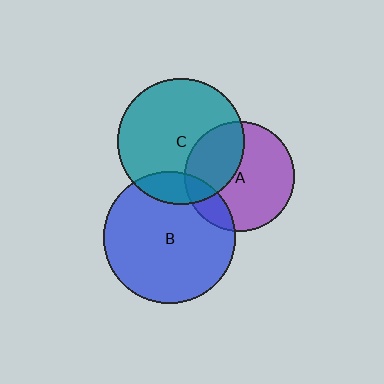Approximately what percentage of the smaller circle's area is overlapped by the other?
Approximately 15%.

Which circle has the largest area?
Circle B (blue).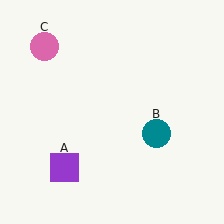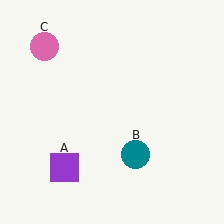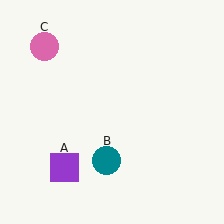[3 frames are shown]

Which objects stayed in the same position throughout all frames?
Purple square (object A) and pink circle (object C) remained stationary.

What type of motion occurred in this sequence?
The teal circle (object B) rotated clockwise around the center of the scene.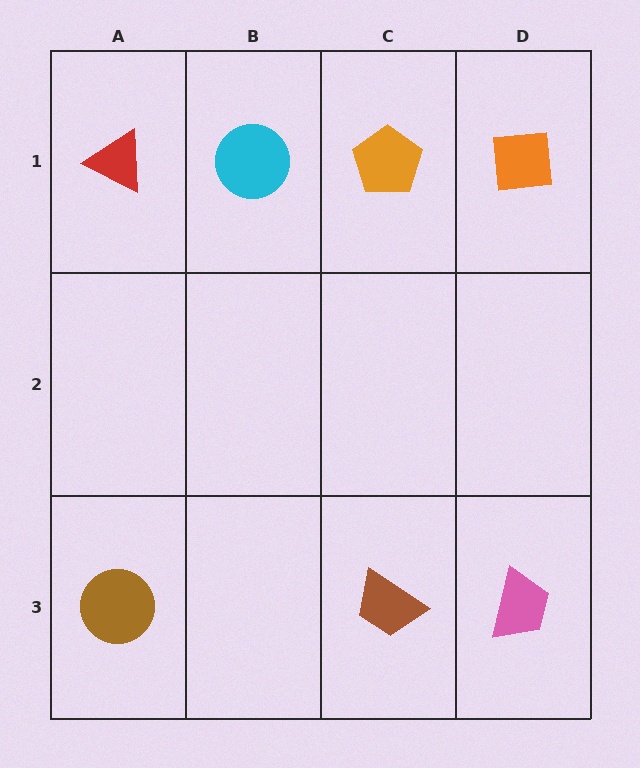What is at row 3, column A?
A brown circle.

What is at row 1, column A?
A red triangle.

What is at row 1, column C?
An orange pentagon.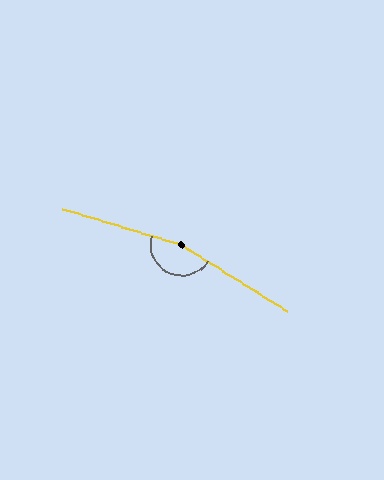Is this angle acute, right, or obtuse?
It is obtuse.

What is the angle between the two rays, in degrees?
Approximately 165 degrees.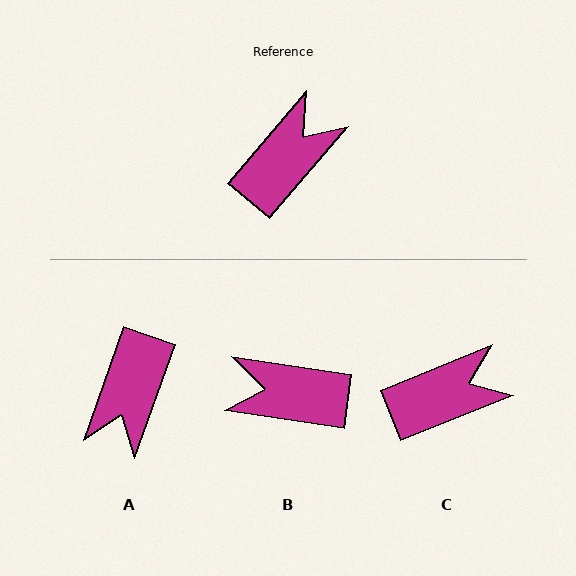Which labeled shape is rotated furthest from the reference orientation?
A, about 159 degrees away.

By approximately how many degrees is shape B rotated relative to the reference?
Approximately 122 degrees counter-clockwise.